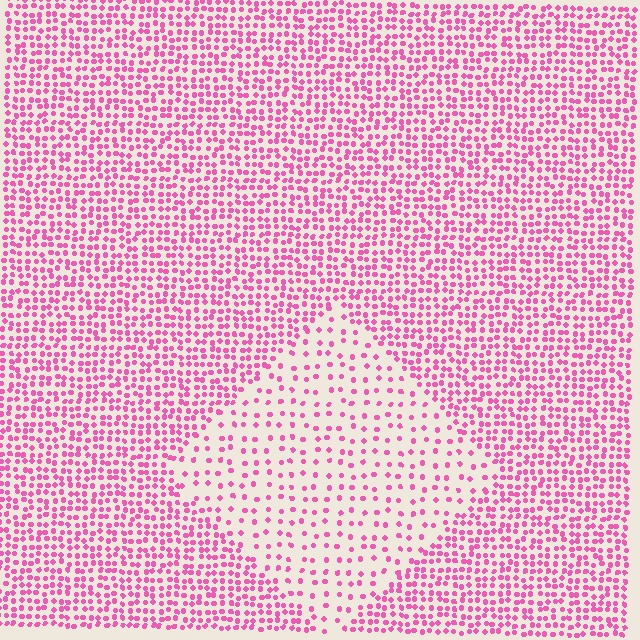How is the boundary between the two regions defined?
The boundary is defined by a change in element density (approximately 2.4x ratio). All elements are the same color, size, and shape.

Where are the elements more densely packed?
The elements are more densely packed outside the diamond boundary.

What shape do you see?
I see a diamond.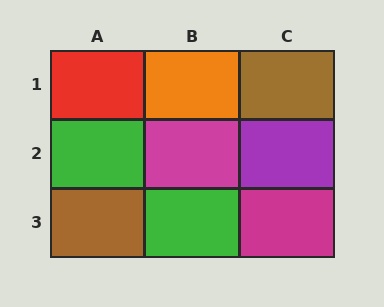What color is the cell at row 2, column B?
Magenta.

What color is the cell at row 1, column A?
Red.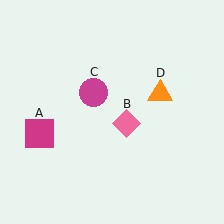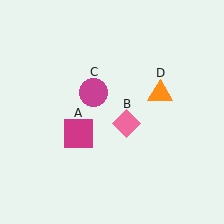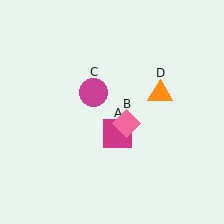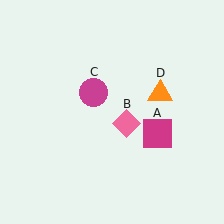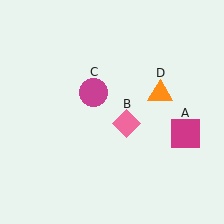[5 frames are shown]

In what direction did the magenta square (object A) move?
The magenta square (object A) moved right.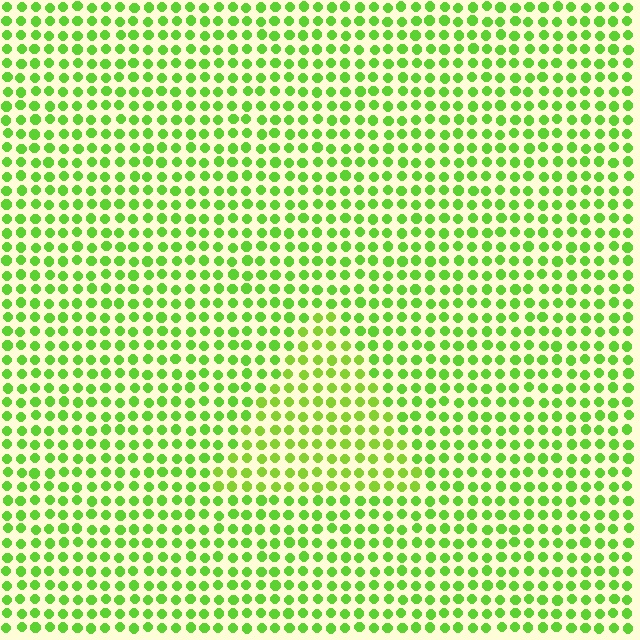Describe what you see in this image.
The image is filled with small lime elements in a uniform arrangement. A triangle-shaped region is visible where the elements are tinted to a slightly different hue, forming a subtle color boundary.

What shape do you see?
I see a triangle.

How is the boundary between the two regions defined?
The boundary is defined purely by a slight shift in hue (about 16 degrees). Spacing, size, and orientation are identical on both sides.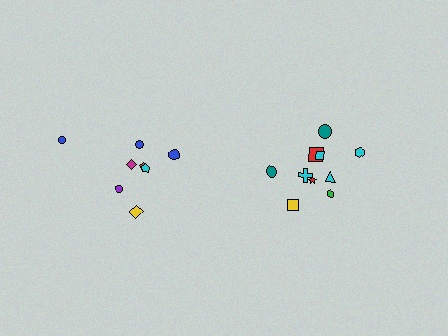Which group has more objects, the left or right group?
The right group.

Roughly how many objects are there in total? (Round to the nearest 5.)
Roughly 20 objects in total.